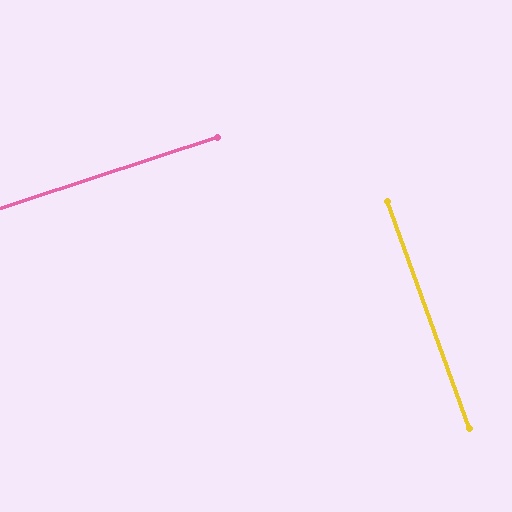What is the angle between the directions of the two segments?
Approximately 88 degrees.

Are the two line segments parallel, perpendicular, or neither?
Perpendicular — they meet at approximately 88°.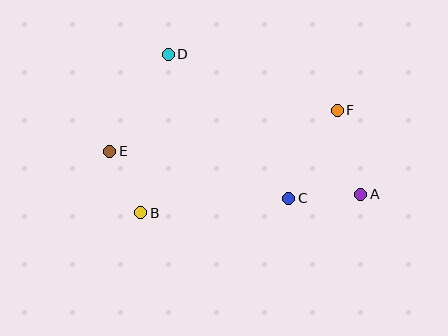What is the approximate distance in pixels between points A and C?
The distance between A and C is approximately 72 pixels.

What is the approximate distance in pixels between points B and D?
The distance between B and D is approximately 161 pixels.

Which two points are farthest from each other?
Points A and E are farthest from each other.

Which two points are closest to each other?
Points B and E are closest to each other.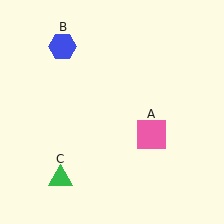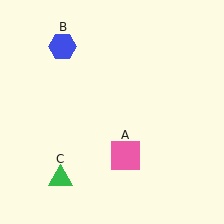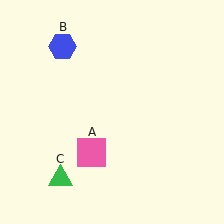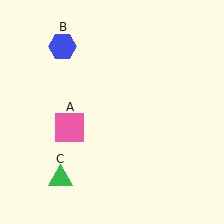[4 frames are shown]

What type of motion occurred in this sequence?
The pink square (object A) rotated clockwise around the center of the scene.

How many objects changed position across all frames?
1 object changed position: pink square (object A).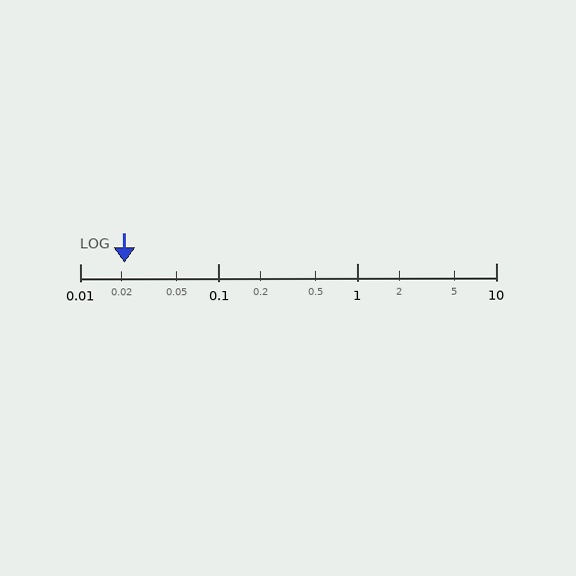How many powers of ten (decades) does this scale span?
The scale spans 3 decades, from 0.01 to 10.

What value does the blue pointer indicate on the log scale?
The pointer indicates approximately 0.021.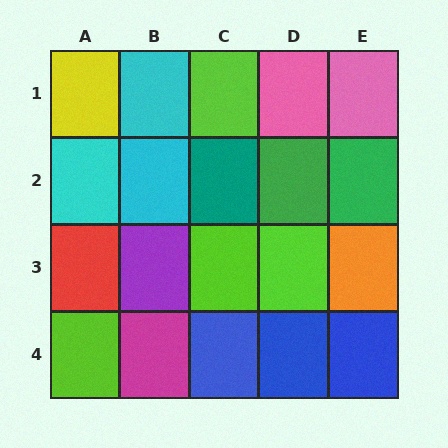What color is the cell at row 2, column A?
Cyan.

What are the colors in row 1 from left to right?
Yellow, cyan, lime, pink, pink.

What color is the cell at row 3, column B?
Purple.